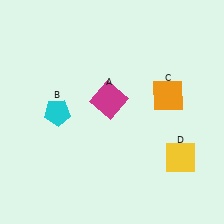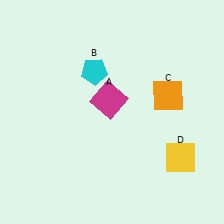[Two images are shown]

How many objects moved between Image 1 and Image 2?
1 object moved between the two images.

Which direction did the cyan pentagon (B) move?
The cyan pentagon (B) moved up.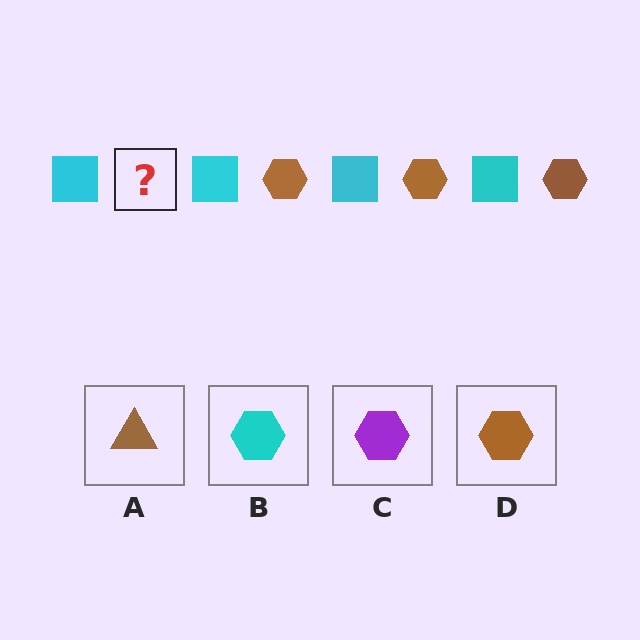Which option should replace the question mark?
Option D.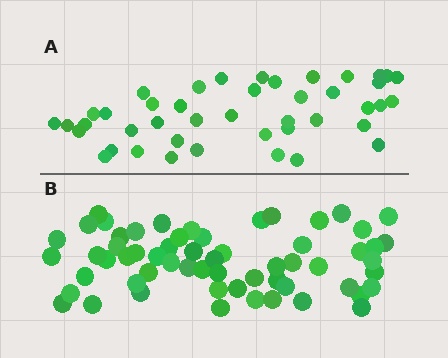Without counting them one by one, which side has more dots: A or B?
Region B (the bottom region) has more dots.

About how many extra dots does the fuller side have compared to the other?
Region B has approximately 15 more dots than region A.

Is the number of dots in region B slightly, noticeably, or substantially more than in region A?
Region B has noticeably more, but not dramatically so. The ratio is roughly 1.4 to 1.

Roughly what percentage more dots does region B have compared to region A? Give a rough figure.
About 40% more.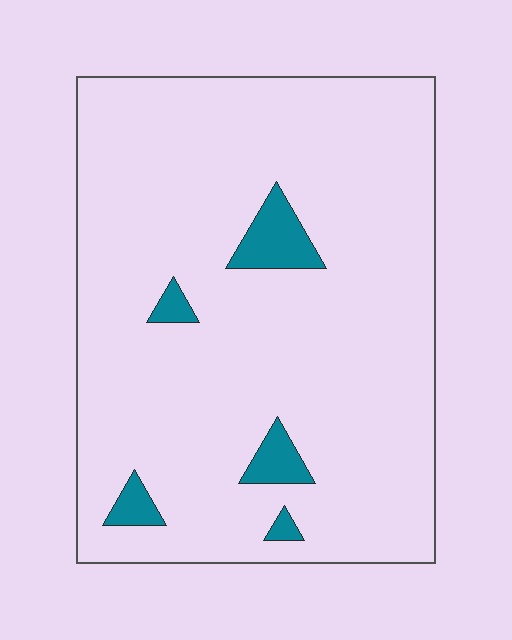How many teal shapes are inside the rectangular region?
5.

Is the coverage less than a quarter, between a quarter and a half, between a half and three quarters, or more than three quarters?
Less than a quarter.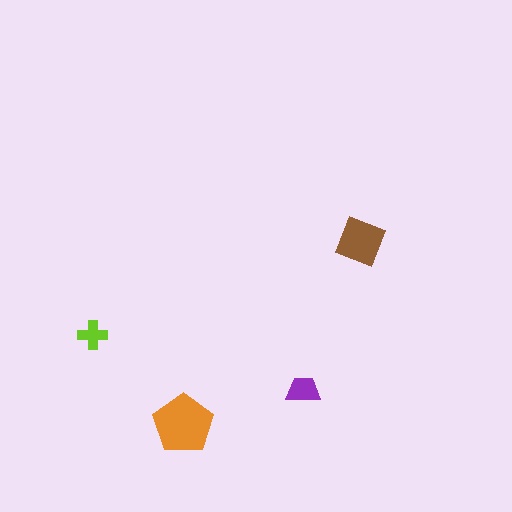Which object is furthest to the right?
The brown square is rightmost.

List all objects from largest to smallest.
The orange pentagon, the brown square, the purple trapezoid, the lime cross.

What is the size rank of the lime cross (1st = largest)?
4th.